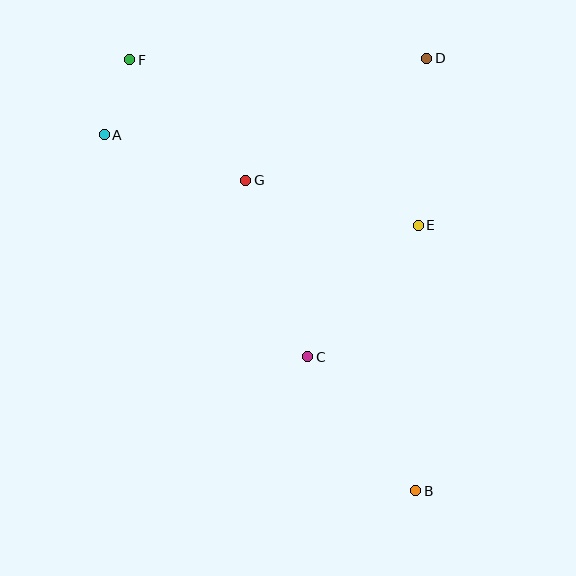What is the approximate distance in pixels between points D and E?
The distance between D and E is approximately 167 pixels.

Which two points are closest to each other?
Points A and F are closest to each other.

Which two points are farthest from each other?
Points B and F are farthest from each other.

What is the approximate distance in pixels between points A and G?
The distance between A and G is approximately 148 pixels.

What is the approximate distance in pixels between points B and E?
The distance between B and E is approximately 265 pixels.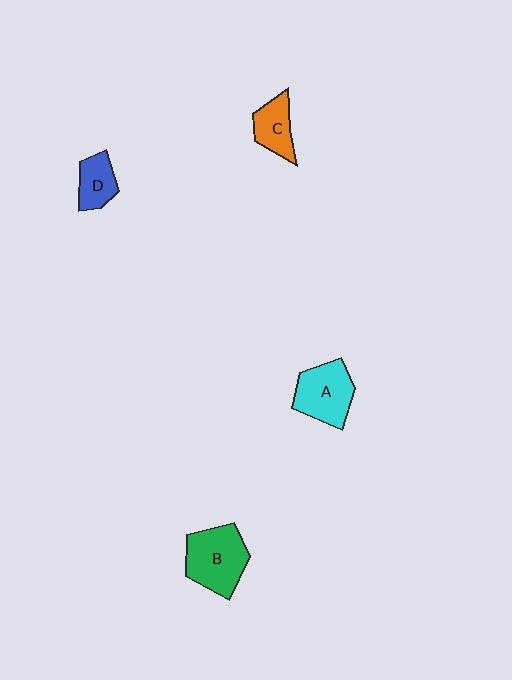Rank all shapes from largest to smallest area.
From largest to smallest: B (green), A (cyan), C (orange), D (blue).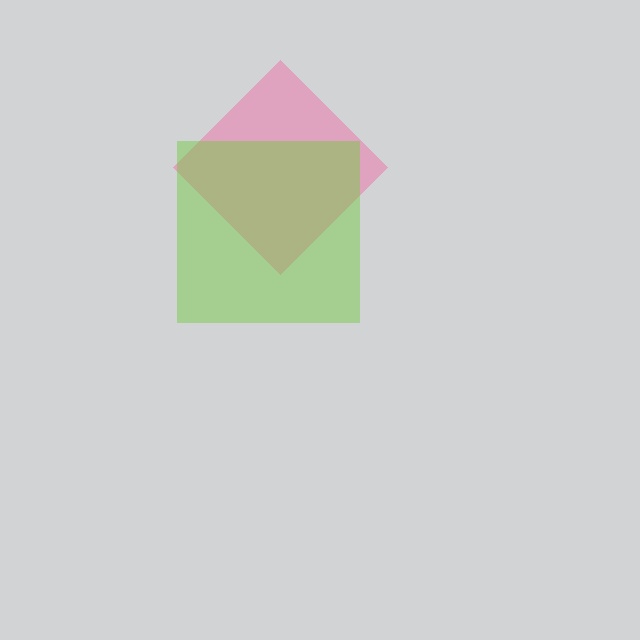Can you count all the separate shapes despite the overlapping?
Yes, there are 2 separate shapes.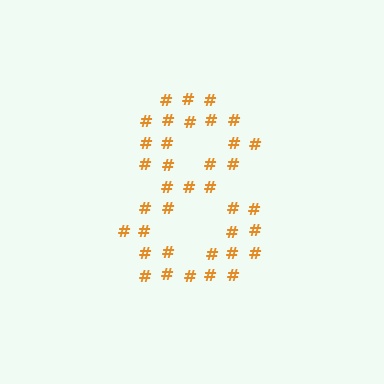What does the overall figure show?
The overall figure shows the digit 8.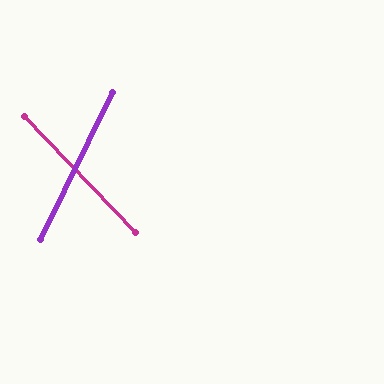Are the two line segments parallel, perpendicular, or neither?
Neither parallel nor perpendicular — they differ by about 70°.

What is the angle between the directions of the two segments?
Approximately 70 degrees.